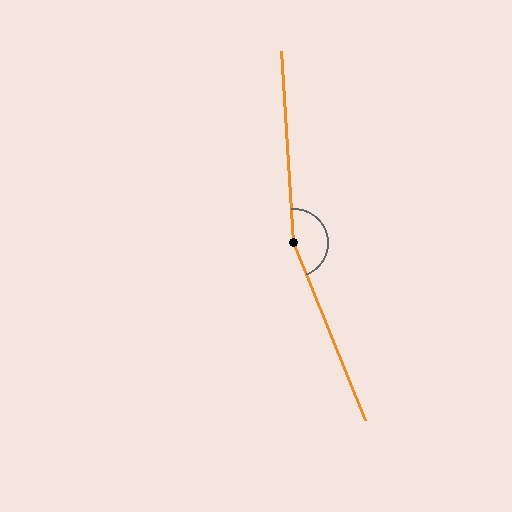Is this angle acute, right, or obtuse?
It is obtuse.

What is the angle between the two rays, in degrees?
Approximately 162 degrees.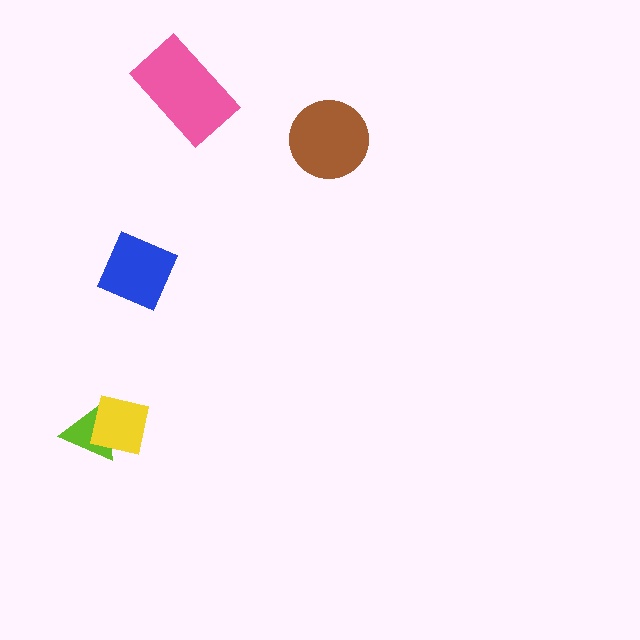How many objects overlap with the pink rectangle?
0 objects overlap with the pink rectangle.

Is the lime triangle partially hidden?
Yes, it is partially covered by another shape.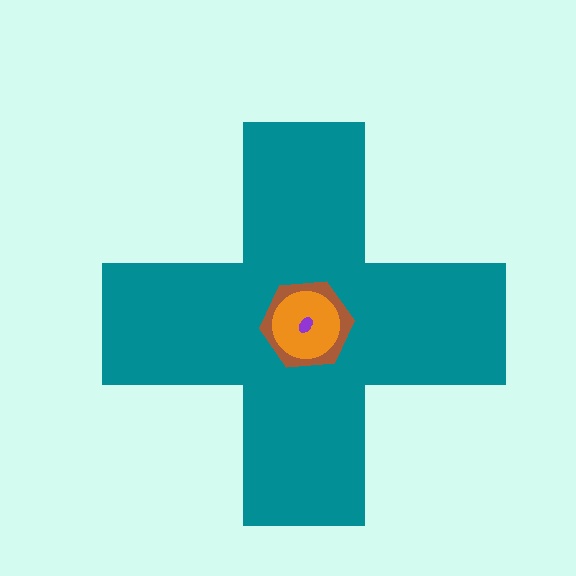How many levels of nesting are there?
4.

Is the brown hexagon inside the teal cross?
Yes.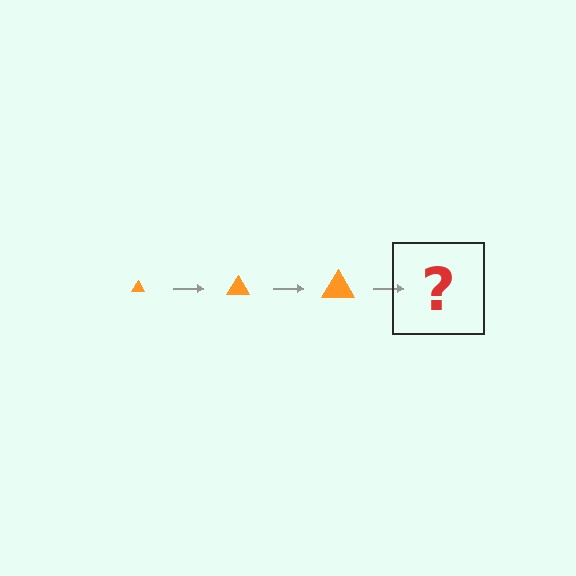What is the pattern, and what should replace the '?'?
The pattern is that the triangle gets progressively larger each step. The '?' should be an orange triangle, larger than the previous one.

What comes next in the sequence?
The next element should be an orange triangle, larger than the previous one.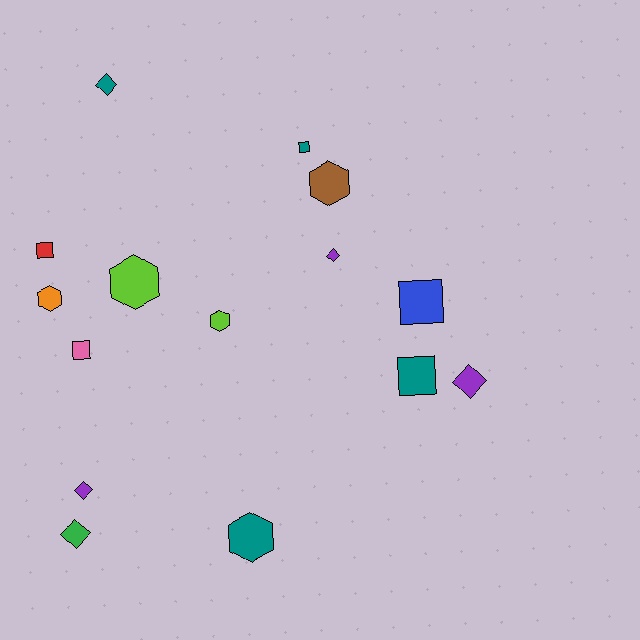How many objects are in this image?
There are 15 objects.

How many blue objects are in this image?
There is 1 blue object.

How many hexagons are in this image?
There are 5 hexagons.